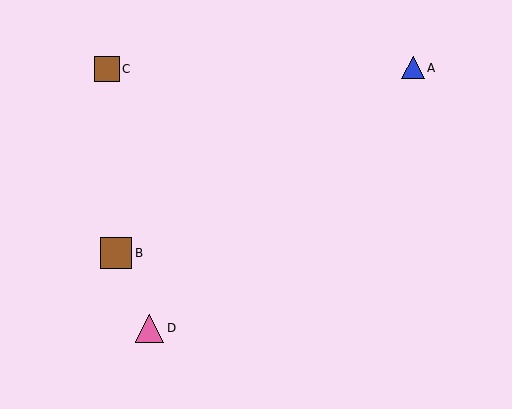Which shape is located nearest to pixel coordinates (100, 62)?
The brown square (labeled C) at (107, 69) is nearest to that location.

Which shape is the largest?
The brown square (labeled B) is the largest.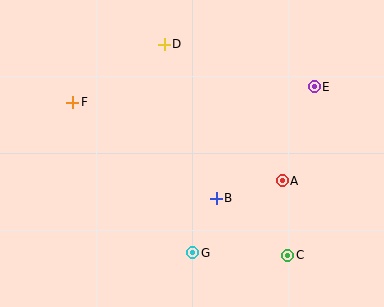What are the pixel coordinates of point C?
Point C is at (288, 255).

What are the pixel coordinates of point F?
Point F is at (73, 102).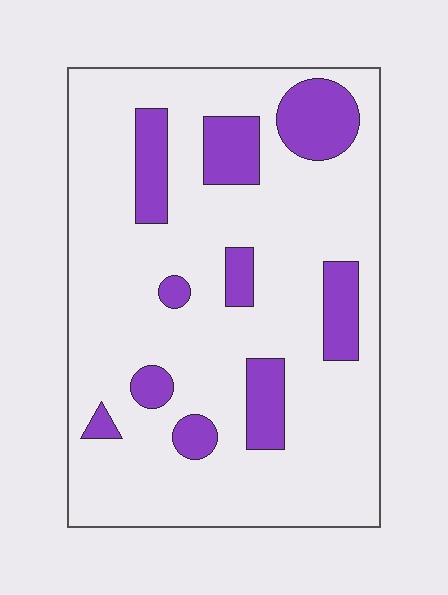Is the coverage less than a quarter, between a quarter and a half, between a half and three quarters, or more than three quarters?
Less than a quarter.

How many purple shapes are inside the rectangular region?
10.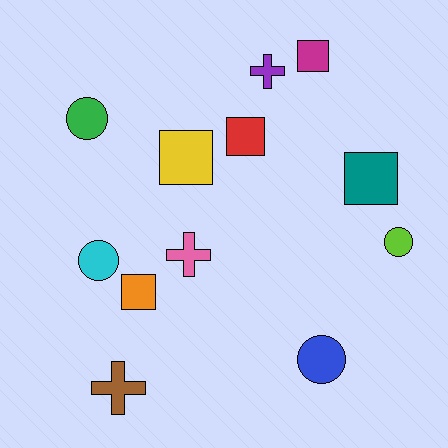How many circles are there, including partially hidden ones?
There are 4 circles.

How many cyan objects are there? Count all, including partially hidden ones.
There is 1 cyan object.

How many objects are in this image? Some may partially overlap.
There are 12 objects.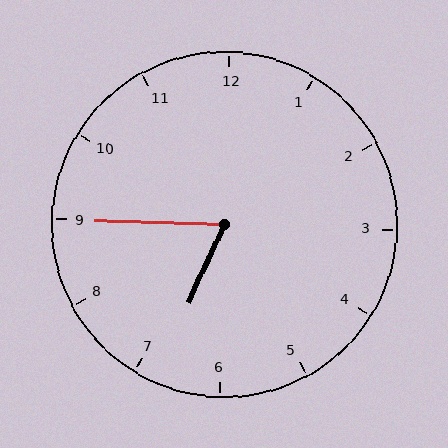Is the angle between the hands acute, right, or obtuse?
It is acute.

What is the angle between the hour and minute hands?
Approximately 68 degrees.